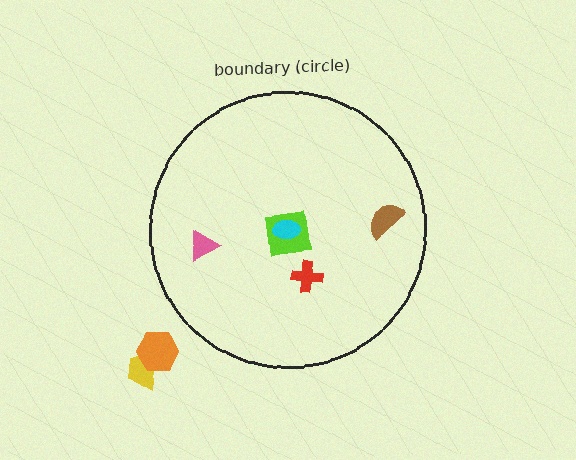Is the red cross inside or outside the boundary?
Inside.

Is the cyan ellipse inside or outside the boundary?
Inside.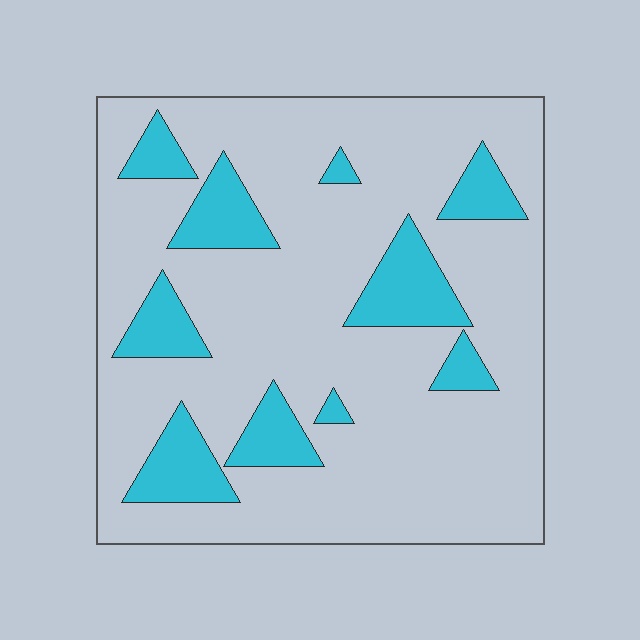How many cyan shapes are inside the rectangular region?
10.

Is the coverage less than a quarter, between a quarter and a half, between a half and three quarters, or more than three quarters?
Less than a quarter.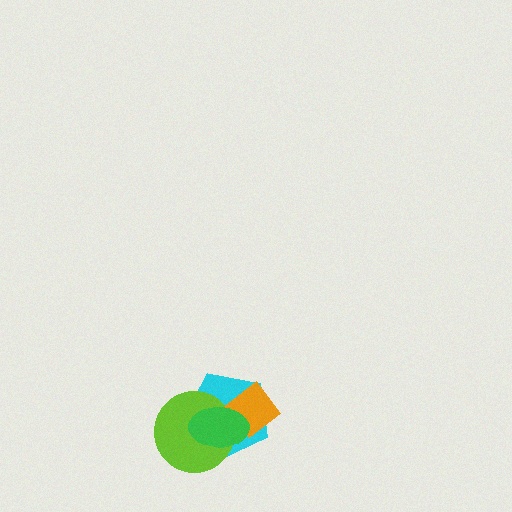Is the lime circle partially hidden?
Yes, it is partially covered by another shape.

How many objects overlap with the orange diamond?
2 objects overlap with the orange diamond.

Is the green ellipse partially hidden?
No, no other shape covers it.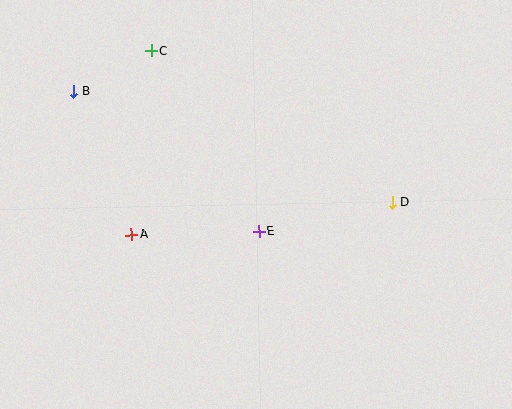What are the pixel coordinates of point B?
Point B is at (74, 91).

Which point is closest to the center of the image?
Point E at (259, 231) is closest to the center.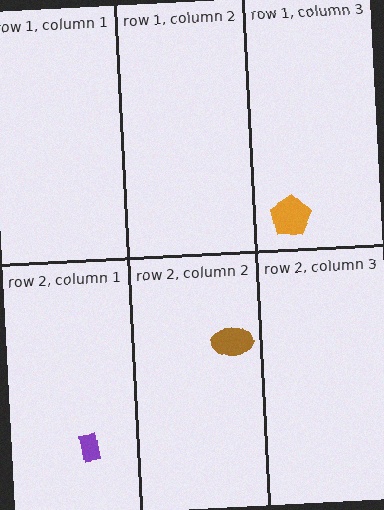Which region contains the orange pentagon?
The row 1, column 3 region.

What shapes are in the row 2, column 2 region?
The brown ellipse.